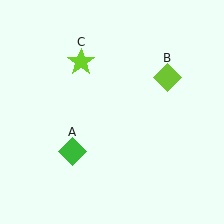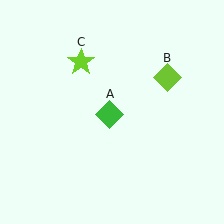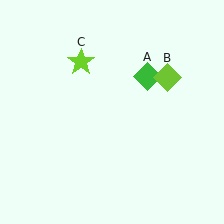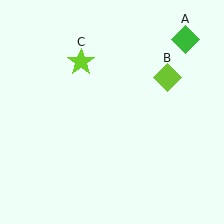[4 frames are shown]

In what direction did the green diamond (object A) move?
The green diamond (object A) moved up and to the right.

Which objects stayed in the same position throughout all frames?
Lime diamond (object B) and lime star (object C) remained stationary.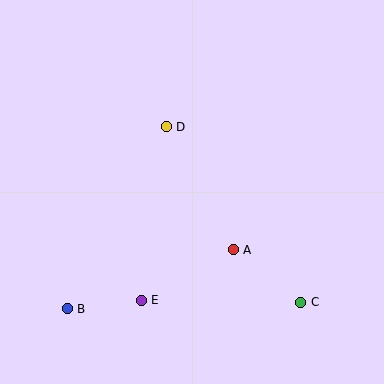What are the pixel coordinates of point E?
Point E is at (141, 300).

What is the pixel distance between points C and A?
The distance between C and A is 85 pixels.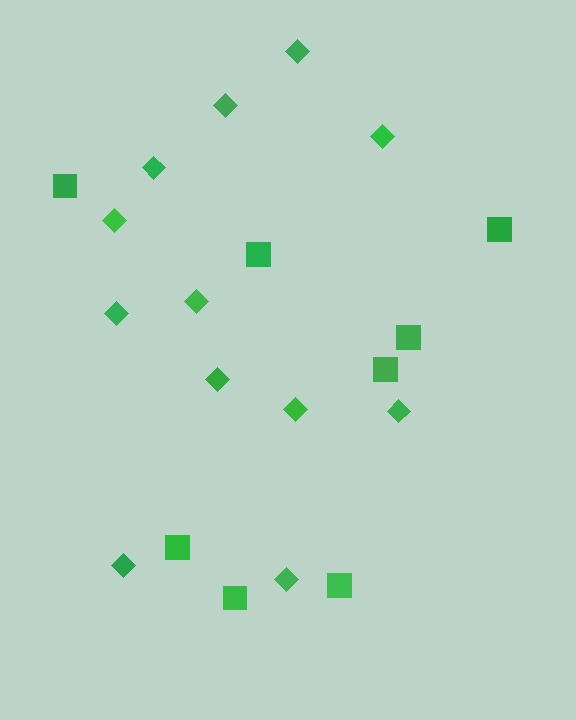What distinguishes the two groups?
There are 2 groups: one group of diamonds (12) and one group of squares (8).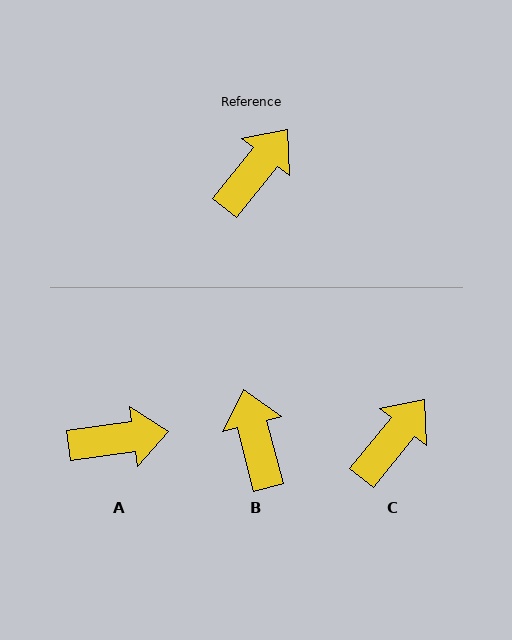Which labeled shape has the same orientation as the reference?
C.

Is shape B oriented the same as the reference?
No, it is off by about 53 degrees.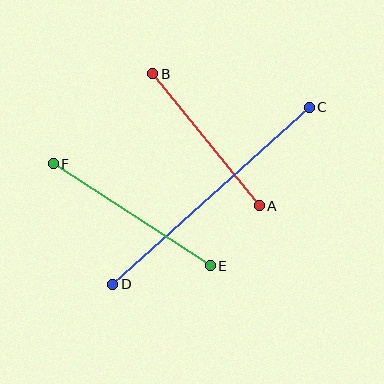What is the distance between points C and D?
The distance is approximately 265 pixels.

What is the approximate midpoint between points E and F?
The midpoint is at approximately (132, 215) pixels.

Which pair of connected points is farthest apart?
Points C and D are farthest apart.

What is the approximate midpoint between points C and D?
The midpoint is at approximately (211, 196) pixels.